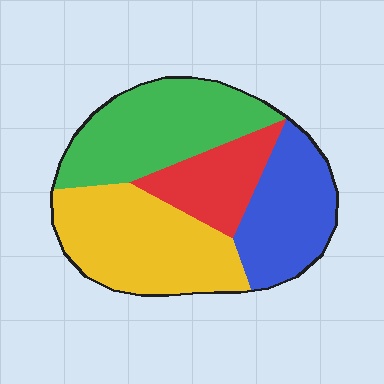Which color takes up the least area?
Red, at roughly 15%.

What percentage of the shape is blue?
Blue covers around 25% of the shape.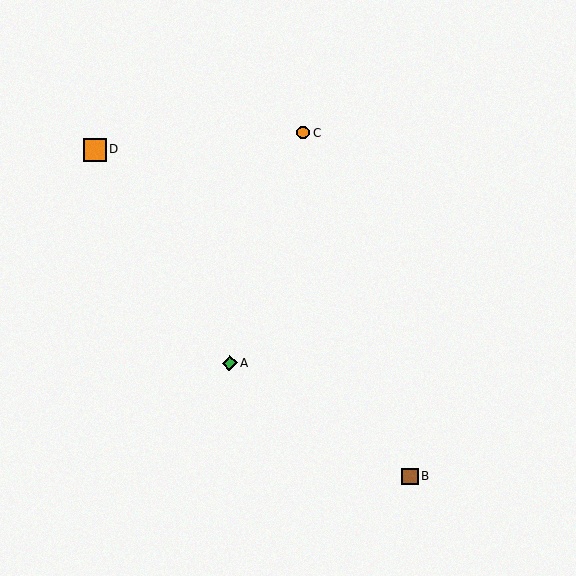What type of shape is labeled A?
Shape A is a green diamond.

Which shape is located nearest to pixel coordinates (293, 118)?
The orange circle (labeled C) at (303, 132) is nearest to that location.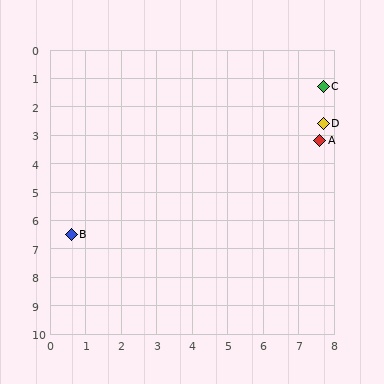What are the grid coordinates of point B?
Point B is at approximately (0.6, 6.5).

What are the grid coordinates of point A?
Point A is at approximately (7.6, 3.2).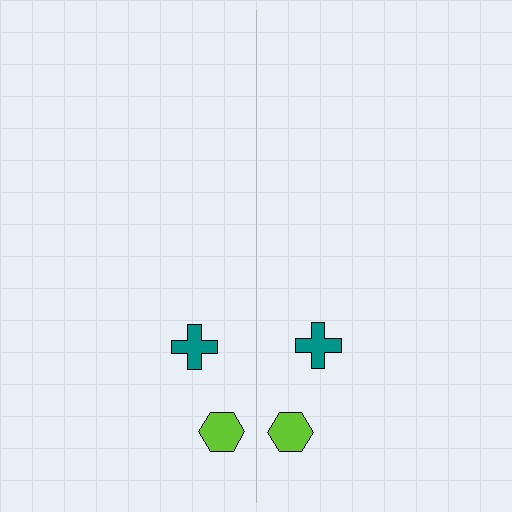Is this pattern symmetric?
Yes, this pattern has bilateral (reflection) symmetry.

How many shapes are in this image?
There are 4 shapes in this image.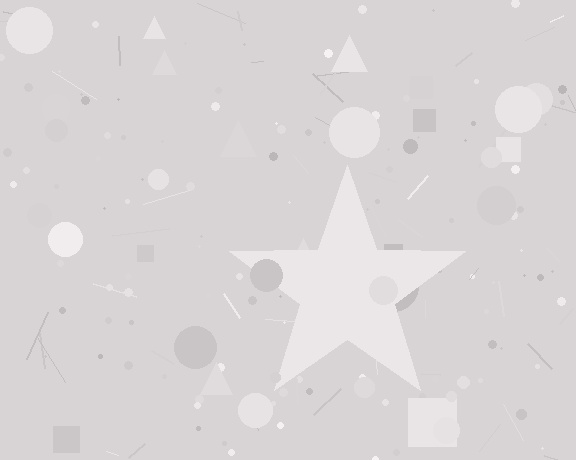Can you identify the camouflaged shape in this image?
The camouflaged shape is a star.